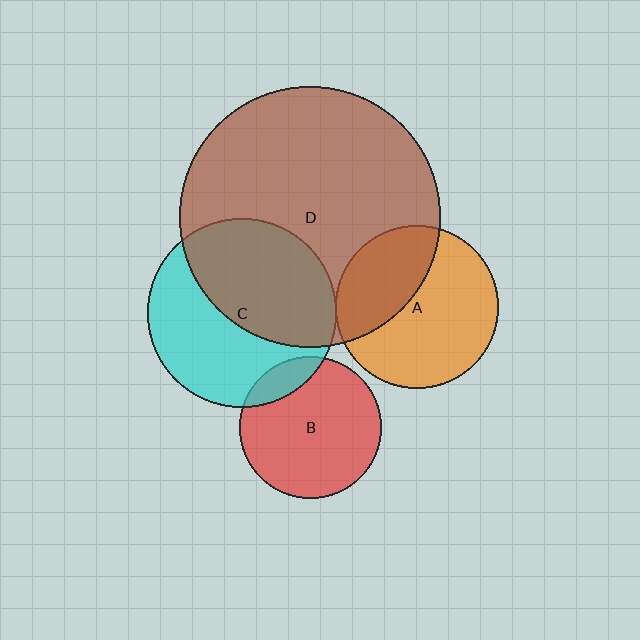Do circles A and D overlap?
Yes.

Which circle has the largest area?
Circle D (brown).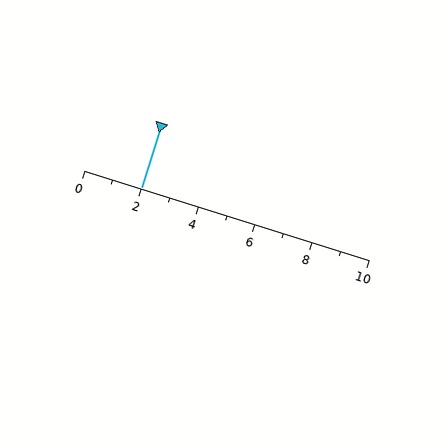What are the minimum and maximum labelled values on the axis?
The axis runs from 0 to 10.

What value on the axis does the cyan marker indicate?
The marker indicates approximately 2.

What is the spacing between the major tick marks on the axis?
The major ticks are spaced 2 apart.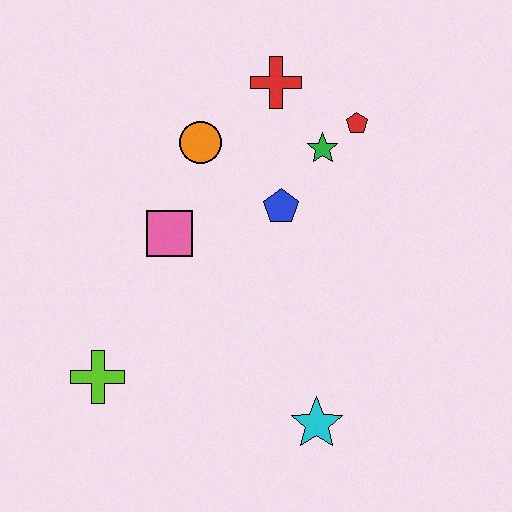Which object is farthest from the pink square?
The cyan star is farthest from the pink square.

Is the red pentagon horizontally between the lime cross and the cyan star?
No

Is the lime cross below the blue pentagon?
Yes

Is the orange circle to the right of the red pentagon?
No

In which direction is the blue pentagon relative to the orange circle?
The blue pentagon is to the right of the orange circle.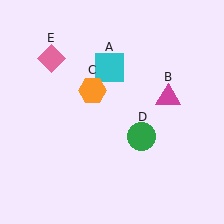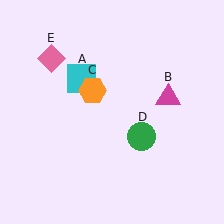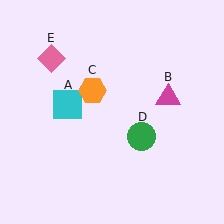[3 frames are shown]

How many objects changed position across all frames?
1 object changed position: cyan square (object A).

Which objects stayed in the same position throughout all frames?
Magenta triangle (object B) and orange hexagon (object C) and green circle (object D) and pink diamond (object E) remained stationary.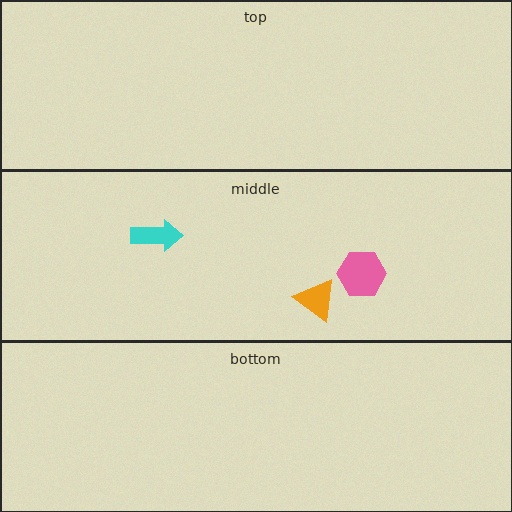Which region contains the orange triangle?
The middle region.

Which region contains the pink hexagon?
The middle region.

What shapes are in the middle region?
The orange triangle, the pink hexagon, the cyan arrow.